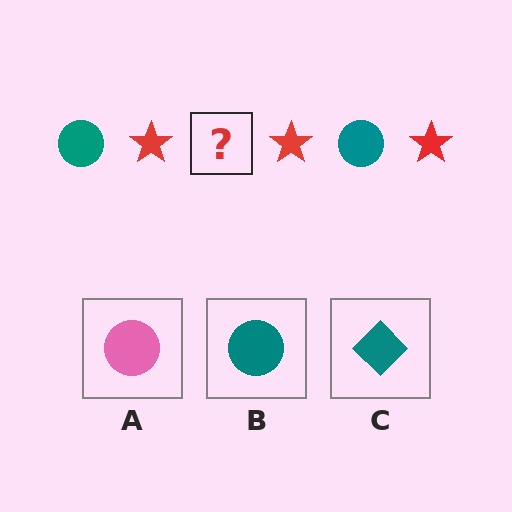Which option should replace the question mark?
Option B.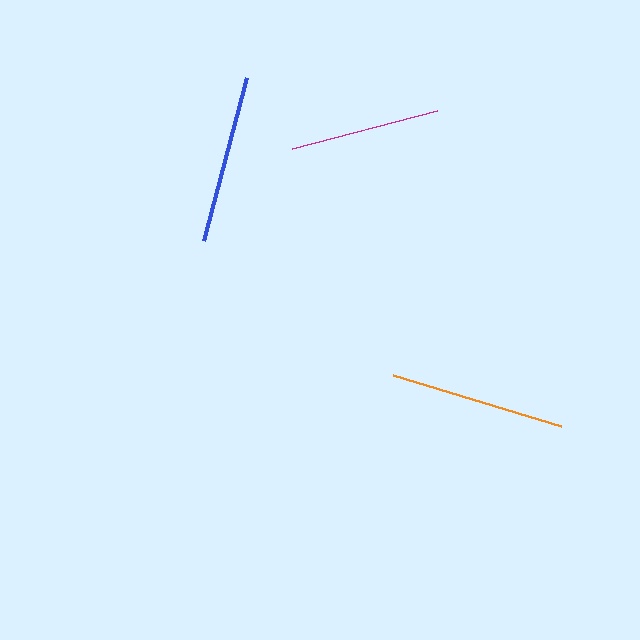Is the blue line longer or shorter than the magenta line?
The blue line is longer than the magenta line.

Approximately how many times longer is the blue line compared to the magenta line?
The blue line is approximately 1.1 times the length of the magenta line.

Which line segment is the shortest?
The magenta line is the shortest at approximately 150 pixels.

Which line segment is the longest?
The orange line is the longest at approximately 176 pixels.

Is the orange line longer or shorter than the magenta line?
The orange line is longer than the magenta line.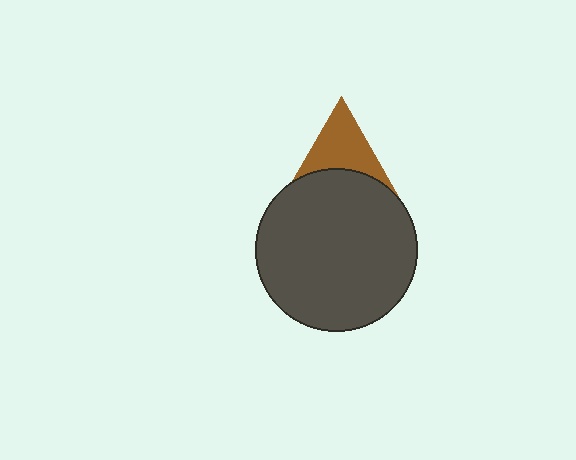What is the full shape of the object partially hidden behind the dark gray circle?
The partially hidden object is a brown triangle.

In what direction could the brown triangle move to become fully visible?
The brown triangle could move up. That would shift it out from behind the dark gray circle entirely.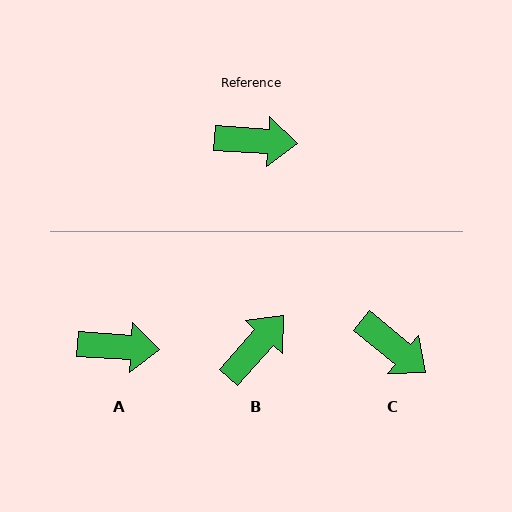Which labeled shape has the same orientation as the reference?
A.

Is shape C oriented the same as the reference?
No, it is off by about 36 degrees.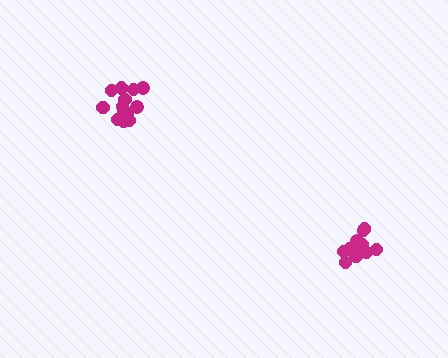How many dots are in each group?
Group 1: 11 dots, Group 2: 15 dots (26 total).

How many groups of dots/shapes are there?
There are 2 groups.